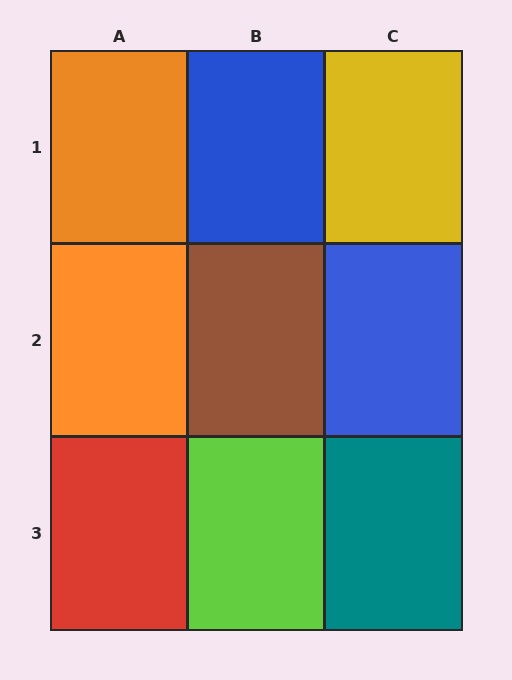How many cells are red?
1 cell is red.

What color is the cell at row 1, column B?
Blue.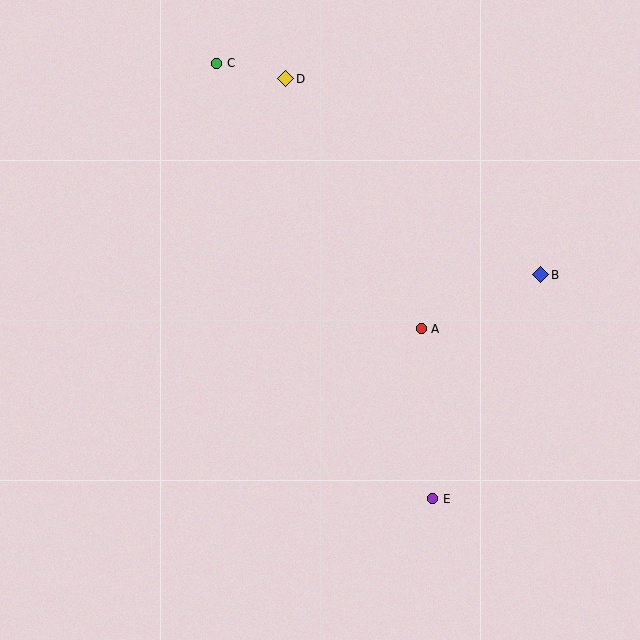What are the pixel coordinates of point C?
Point C is at (217, 64).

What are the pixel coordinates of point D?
Point D is at (286, 79).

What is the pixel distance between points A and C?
The distance between A and C is 335 pixels.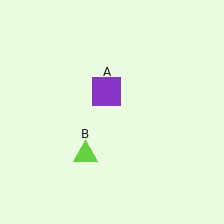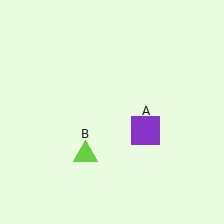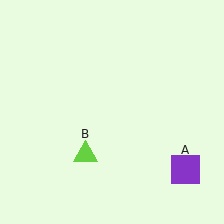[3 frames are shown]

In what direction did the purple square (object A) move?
The purple square (object A) moved down and to the right.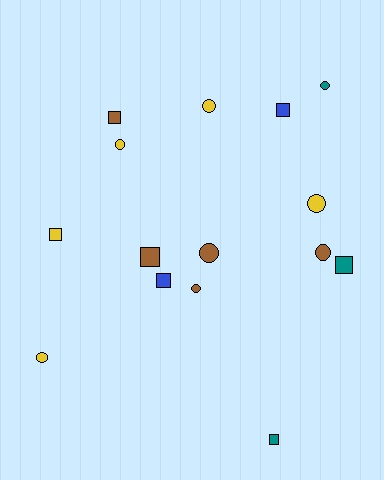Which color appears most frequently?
Brown, with 5 objects.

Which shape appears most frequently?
Circle, with 8 objects.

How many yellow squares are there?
There is 1 yellow square.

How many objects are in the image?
There are 15 objects.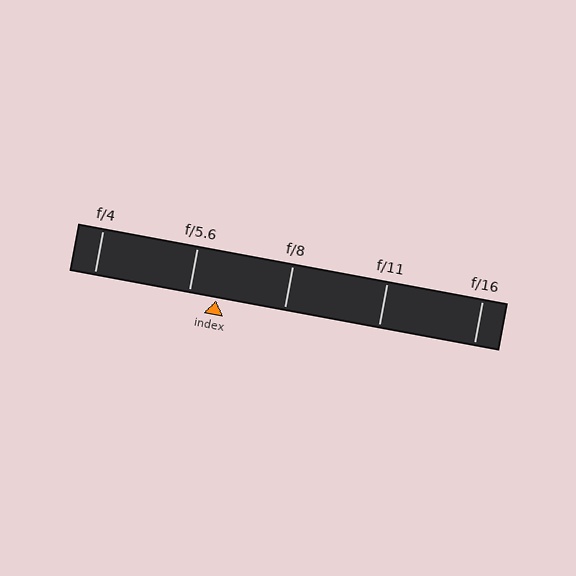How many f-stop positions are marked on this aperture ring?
There are 5 f-stop positions marked.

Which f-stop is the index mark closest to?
The index mark is closest to f/5.6.